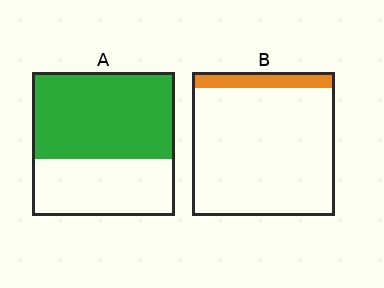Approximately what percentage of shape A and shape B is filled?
A is approximately 60% and B is approximately 10%.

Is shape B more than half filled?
No.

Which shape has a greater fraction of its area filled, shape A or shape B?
Shape A.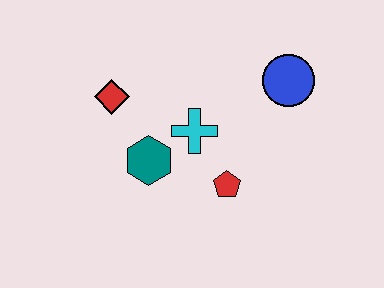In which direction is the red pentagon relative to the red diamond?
The red pentagon is to the right of the red diamond.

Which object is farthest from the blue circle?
The red diamond is farthest from the blue circle.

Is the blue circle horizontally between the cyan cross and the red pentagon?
No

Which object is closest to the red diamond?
The teal hexagon is closest to the red diamond.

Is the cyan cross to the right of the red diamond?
Yes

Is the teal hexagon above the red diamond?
No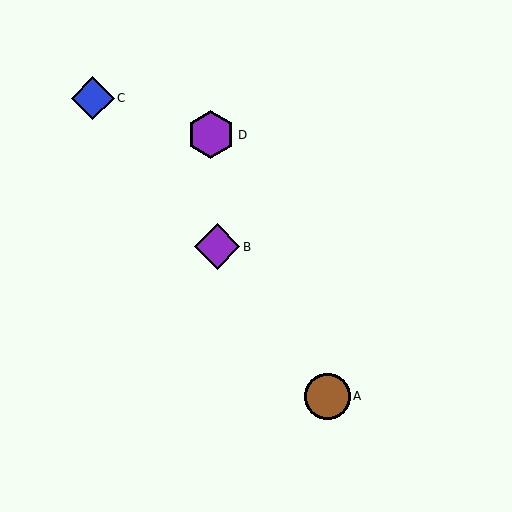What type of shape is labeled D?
Shape D is a purple hexagon.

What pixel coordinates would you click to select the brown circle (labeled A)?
Click at (327, 396) to select the brown circle A.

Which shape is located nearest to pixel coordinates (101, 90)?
The blue diamond (labeled C) at (93, 98) is nearest to that location.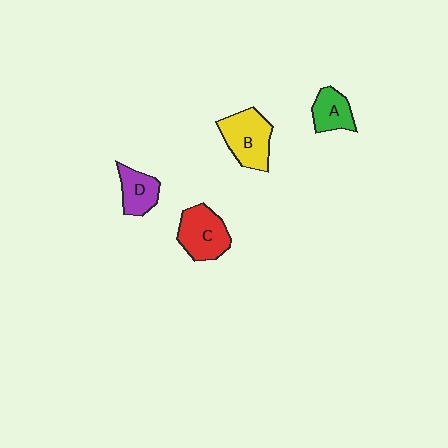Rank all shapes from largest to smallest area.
From largest to smallest: B (yellow), C (red), D (purple), A (green).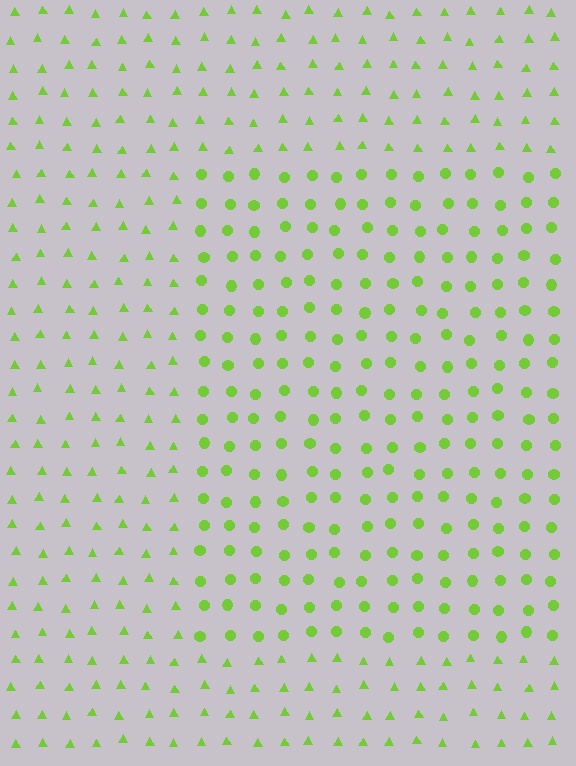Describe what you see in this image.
The image is filled with small lime elements arranged in a uniform grid. A rectangle-shaped region contains circles, while the surrounding area contains triangles. The boundary is defined purely by the change in element shape.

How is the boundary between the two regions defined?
The boundary is defined by a change in element shape: circles inside vs. triangles outside. All elements share the same color and spacing.